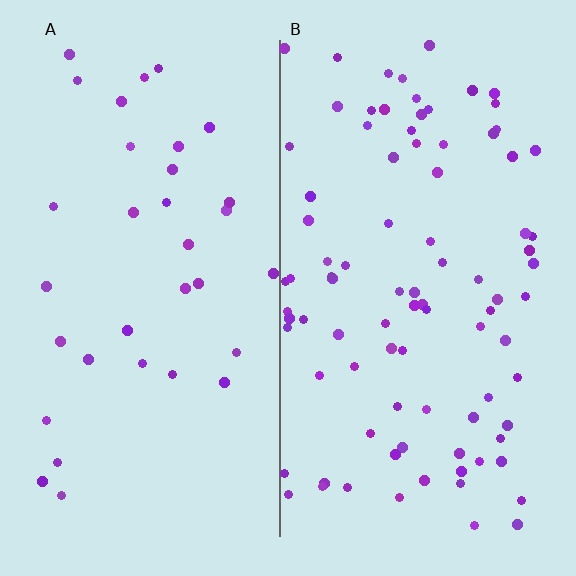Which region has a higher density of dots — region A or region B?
B (the right).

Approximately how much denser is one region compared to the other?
Approximately 2.7× — region B over region A.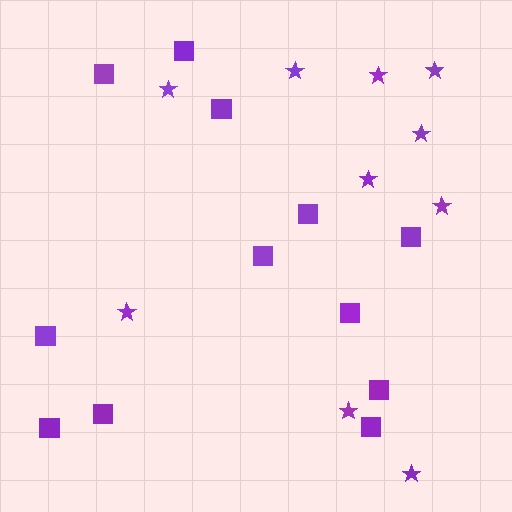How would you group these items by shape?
There are 2 groups: one group of stars (10) and one group of squares (12).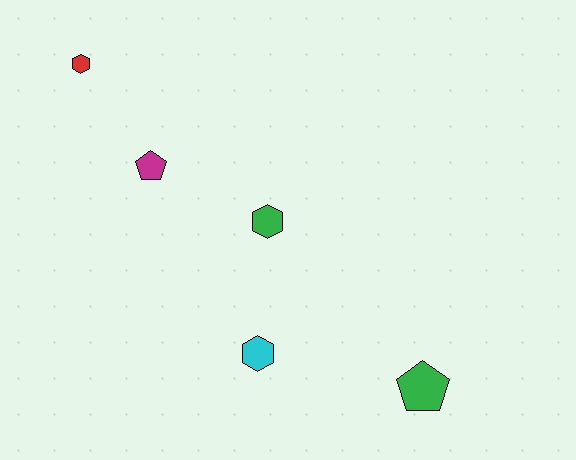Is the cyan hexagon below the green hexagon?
Yes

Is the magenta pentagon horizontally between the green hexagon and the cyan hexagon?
No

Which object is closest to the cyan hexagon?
The green hexagon is closest to the cyan hexagon.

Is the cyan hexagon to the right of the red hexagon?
Yes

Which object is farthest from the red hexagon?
The green pentagon is farthest from the red hexagon.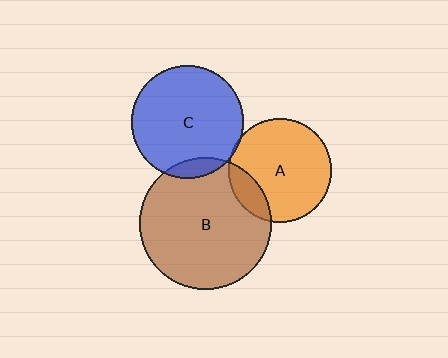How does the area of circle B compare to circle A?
Approximately 1.6 times.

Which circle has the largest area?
Circle B (brown).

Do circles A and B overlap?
Yes.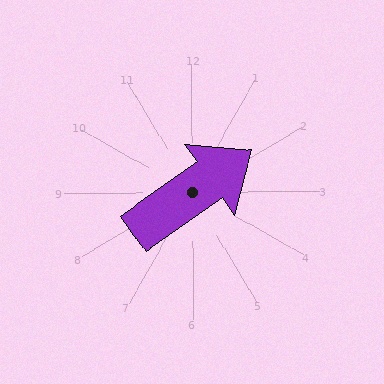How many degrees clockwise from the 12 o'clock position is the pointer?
Approximately 55 degrees.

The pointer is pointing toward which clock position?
Roughly 2 o'clock.